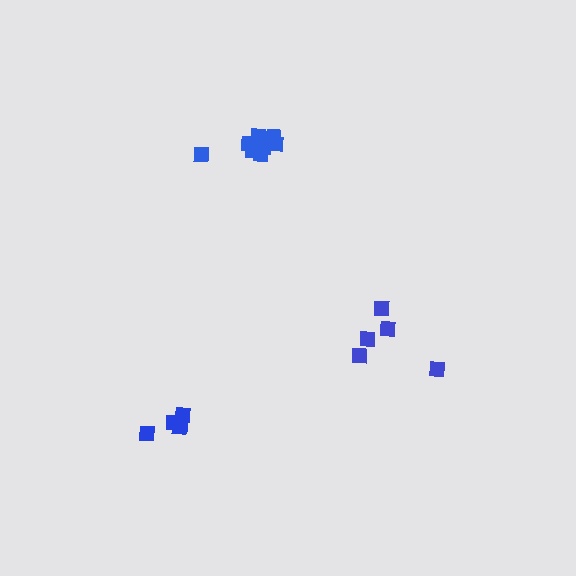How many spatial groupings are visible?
There are 3 spatial groupings.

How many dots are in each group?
Group 1: 5 dots, Group 2: 11 dots, Group 3: 5 dots (21 total).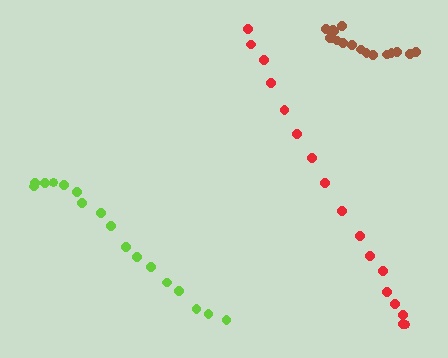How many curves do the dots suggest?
There are 3 distinct paths.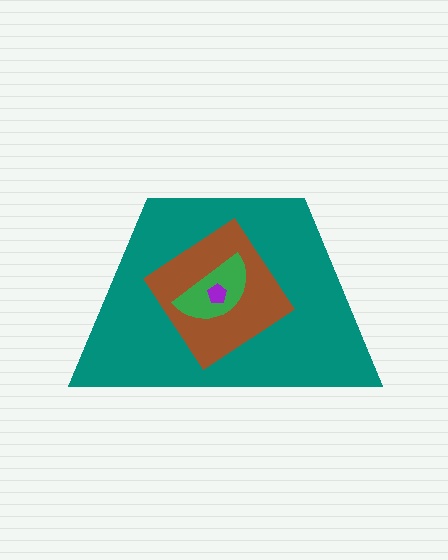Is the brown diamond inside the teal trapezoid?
Yes.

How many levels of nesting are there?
4.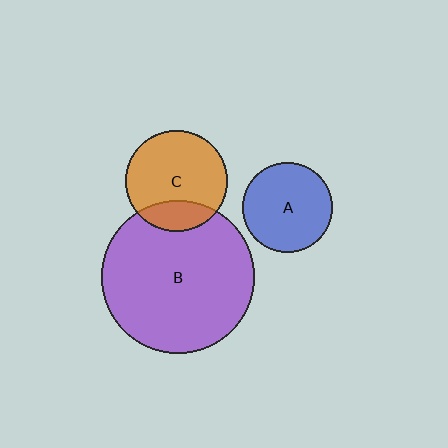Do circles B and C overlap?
Yes.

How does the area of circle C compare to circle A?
Approximately 1.3 times.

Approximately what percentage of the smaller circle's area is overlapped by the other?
Approximately 20%.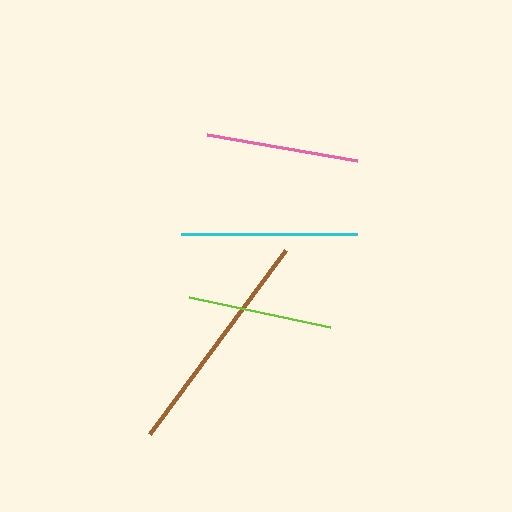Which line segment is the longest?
The brown line is the longest at approximately 228 pixels.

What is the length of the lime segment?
The lime segment is approximately 144 pixels long.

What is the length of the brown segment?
The brown segment is approximately 228 pixels long.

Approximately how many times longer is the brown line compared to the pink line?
The brown line is approximately 1.5 times the length of the pink line.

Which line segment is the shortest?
The lime line is the shortest at approximately 144 pixels.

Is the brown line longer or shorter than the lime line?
The brown line is longer than the lime line.